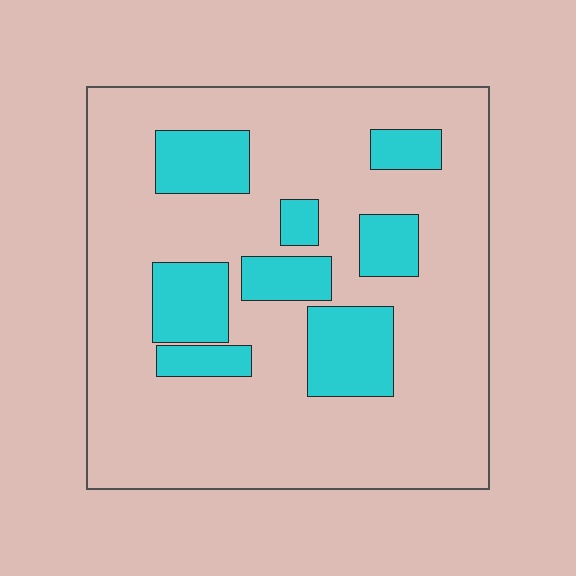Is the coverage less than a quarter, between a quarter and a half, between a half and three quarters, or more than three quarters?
Less than a quarter.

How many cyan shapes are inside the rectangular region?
8.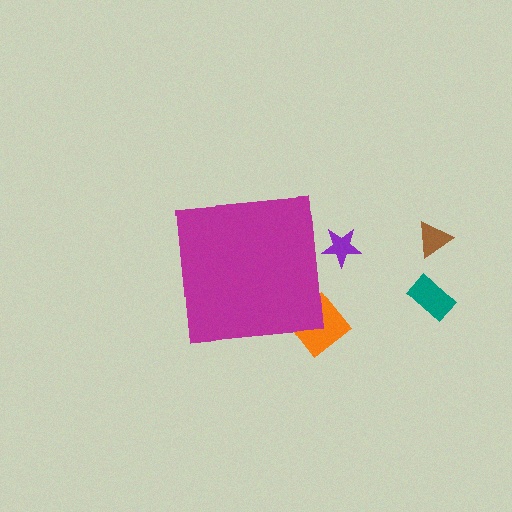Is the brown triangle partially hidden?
No, the brown triangle is fully visible.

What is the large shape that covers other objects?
A magenta square.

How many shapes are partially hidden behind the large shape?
2 shapes are partially hidden.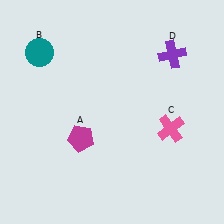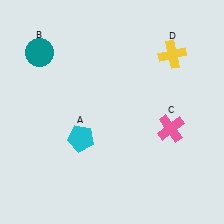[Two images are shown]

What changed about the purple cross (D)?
In Image 1, D is purple. In Image 2, it changed to yellow.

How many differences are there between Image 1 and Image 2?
There are 2 differences between the two images.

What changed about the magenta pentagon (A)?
In Image 1, A is magenta. In Image 2, it changed to cyan.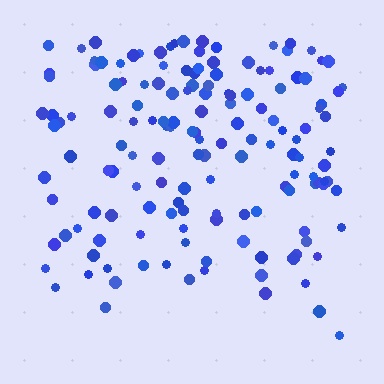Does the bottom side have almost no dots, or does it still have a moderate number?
Still a moderate number, just noticeably fewer than the top.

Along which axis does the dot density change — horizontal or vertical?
Vertical.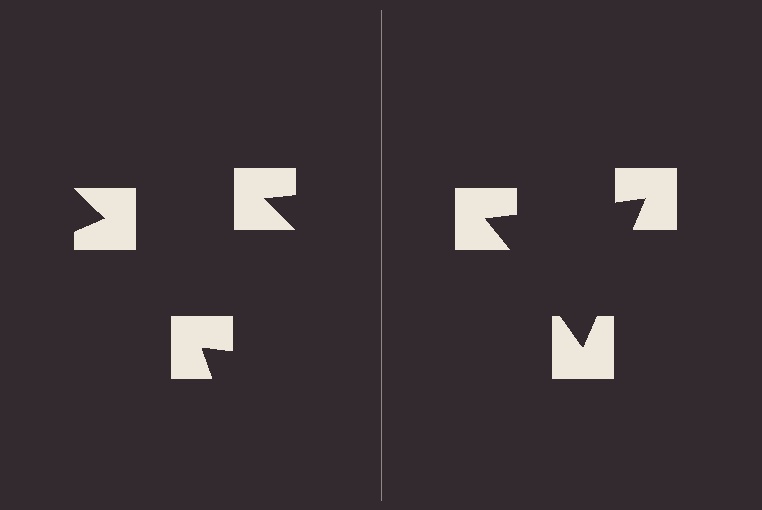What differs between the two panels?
The notched squares are positioned identically on both sides; only the wedge orientations differ. On the right they align to a triangle; on the left they are misaligned.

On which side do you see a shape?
An illusory triangle appears on the right side. On the left side the wedge cuts are rotated, so no coherent shape forms.